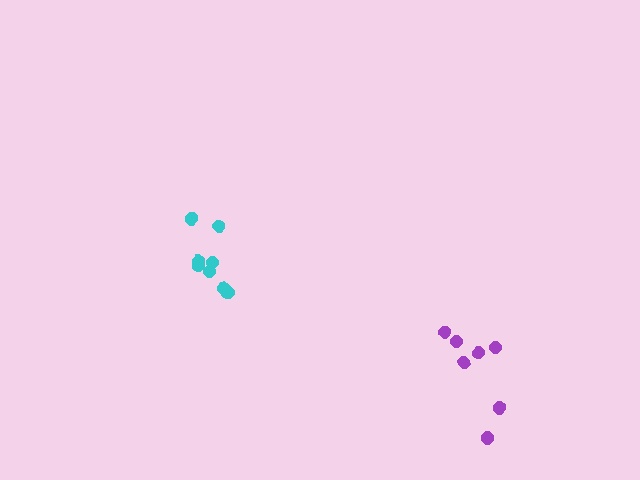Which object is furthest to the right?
The purple cluster is rightmost.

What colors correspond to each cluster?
The clusters are colored: cyan, purple.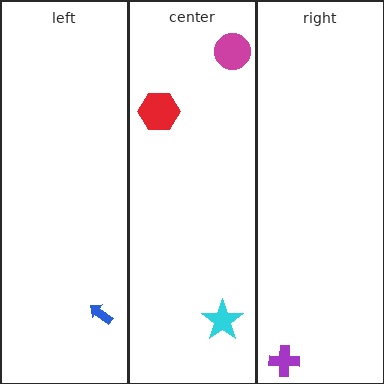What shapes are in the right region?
The purple cross.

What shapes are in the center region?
The magenta circle, the red hexagon, the cyan star.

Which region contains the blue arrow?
The left region.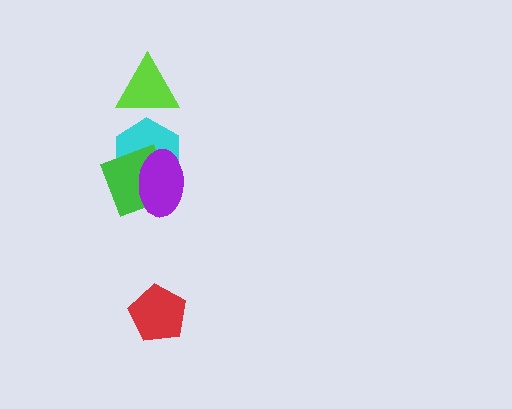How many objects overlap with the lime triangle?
1 object overlaps with the lime triangle.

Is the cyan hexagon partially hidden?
Yes, it is partially covered by another shape.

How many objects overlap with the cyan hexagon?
3 objects overlap with the cyan hexagon.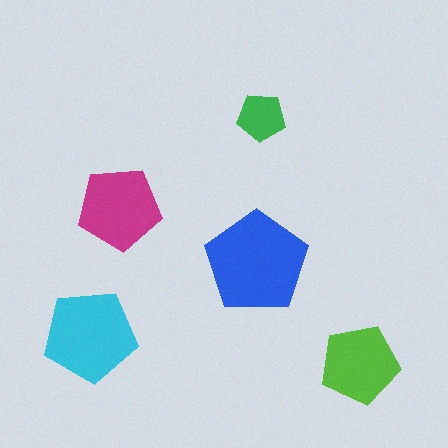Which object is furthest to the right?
The lime pentagon is rightmost.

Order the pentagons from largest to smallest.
the blue one, the cyan one, the magenta one, the lime one, the green one.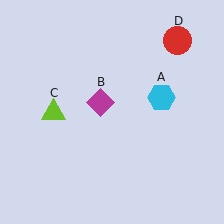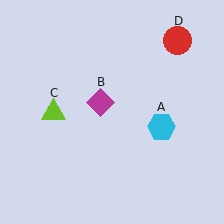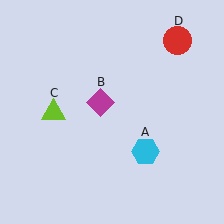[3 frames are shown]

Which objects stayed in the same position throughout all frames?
Magenta diamond (object B) and lime triangle (object C) and red circle (object D) remained stationary.